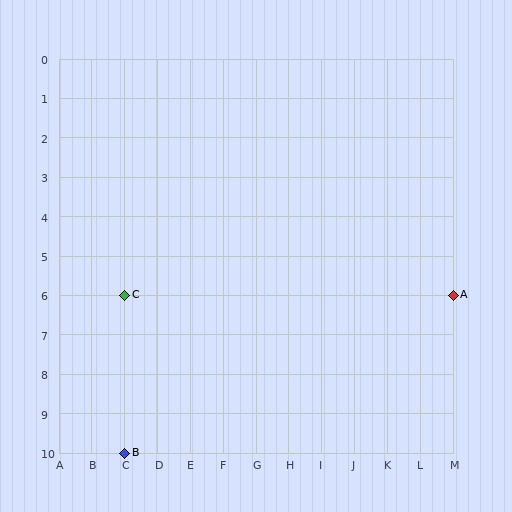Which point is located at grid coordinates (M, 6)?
Point A is at (M, 6).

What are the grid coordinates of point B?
Point B is at grid coordinates (C, 10).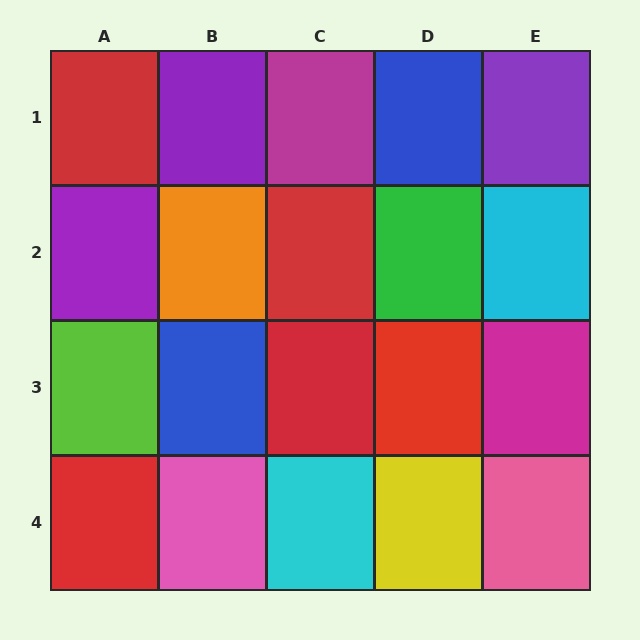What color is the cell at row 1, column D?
Blue.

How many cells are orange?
1 cell is orange.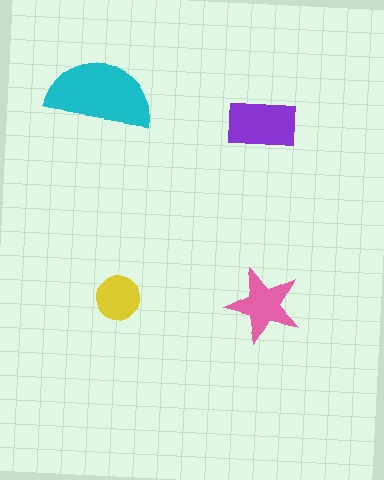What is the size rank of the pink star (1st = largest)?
3rd.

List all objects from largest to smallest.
The cyan semicircle, the purple rectangle, the pink star, the yellow circle.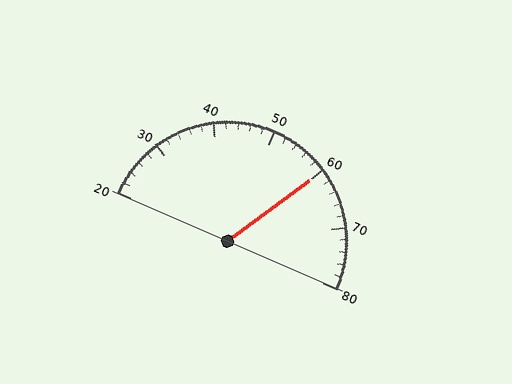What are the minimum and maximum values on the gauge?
The gauge ranges from 20 to 80.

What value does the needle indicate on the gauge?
The needle indicates approximately 60.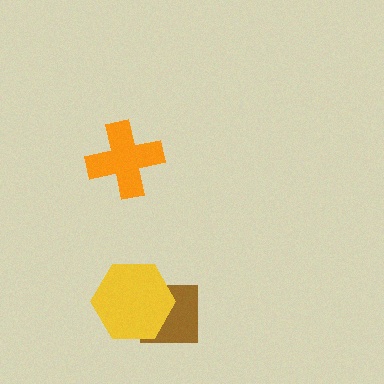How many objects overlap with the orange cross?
0 objects overlap with the orange cross.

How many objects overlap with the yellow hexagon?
1 object overlaps with the yellow hexagon.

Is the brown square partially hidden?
Yes, it is partially covered by another shape.